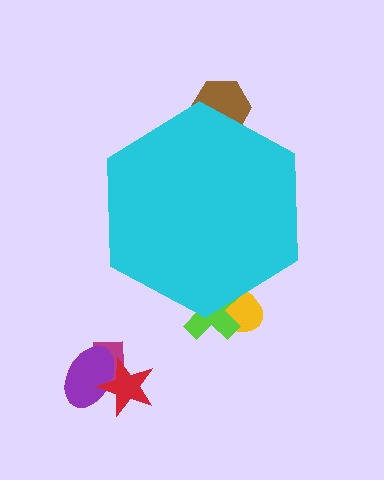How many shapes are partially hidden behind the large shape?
3 shapes are partially hidden.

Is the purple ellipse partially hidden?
No, the purple ellipse is fully visible.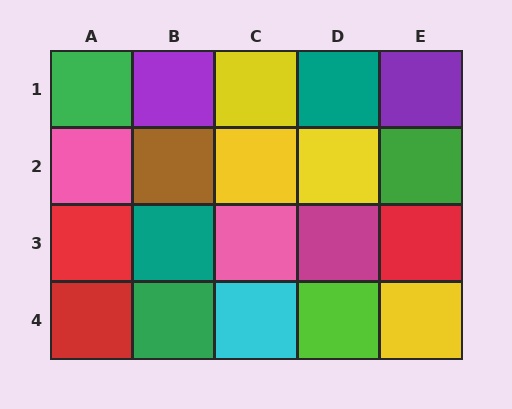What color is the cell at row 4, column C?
Cyan.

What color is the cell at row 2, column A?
Pink.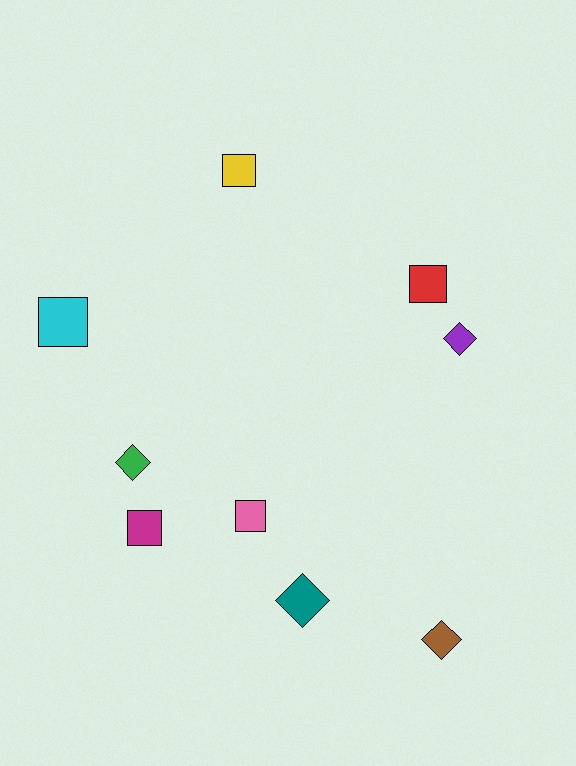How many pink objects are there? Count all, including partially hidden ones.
There is 1 pink object.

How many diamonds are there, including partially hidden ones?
There are 4 diamonds.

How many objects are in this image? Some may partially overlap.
There are 9 objects.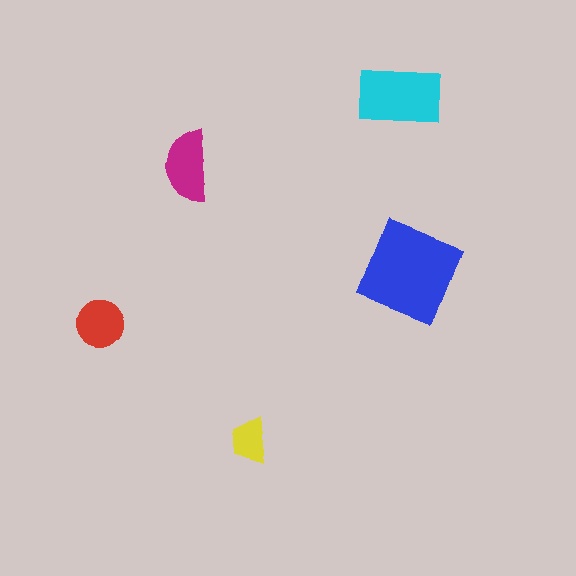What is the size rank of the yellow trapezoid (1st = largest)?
5th.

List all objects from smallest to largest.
The yellow trapezoid, the red circle, the magenta semicircle, the cyan rectangle, the blue diamond.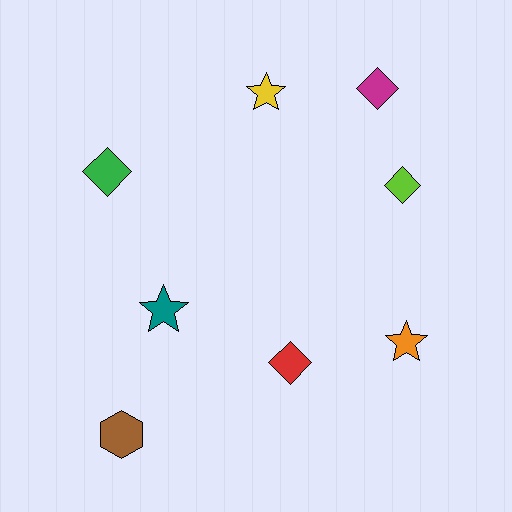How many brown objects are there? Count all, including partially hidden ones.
There is 1 brown object.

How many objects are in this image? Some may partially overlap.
There are 8 objects.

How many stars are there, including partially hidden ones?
There are 3 stars.